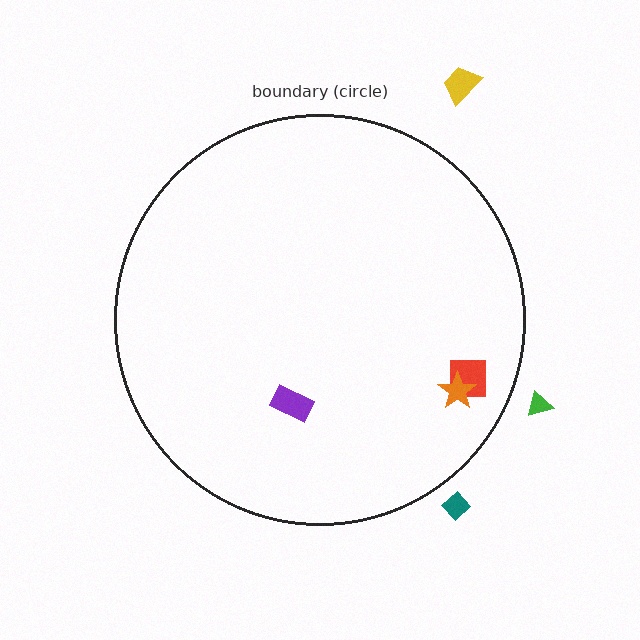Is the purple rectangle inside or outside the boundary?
Inside.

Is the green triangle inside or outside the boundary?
Outside.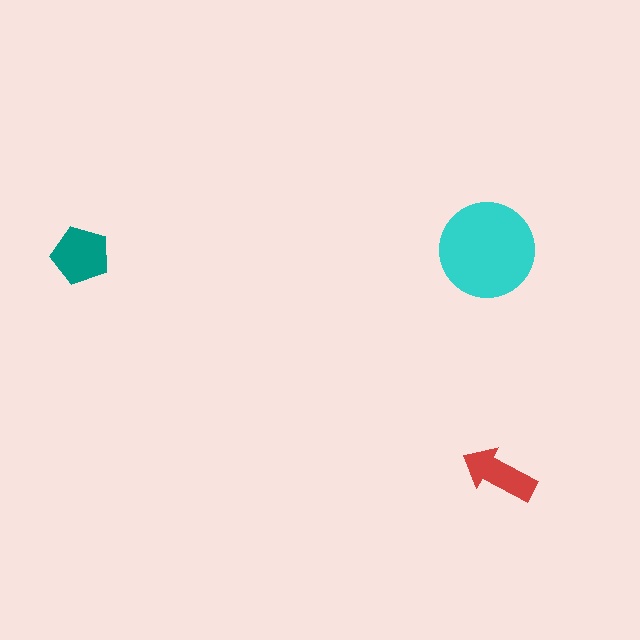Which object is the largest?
The cyan circle.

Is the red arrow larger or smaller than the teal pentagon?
Smaller.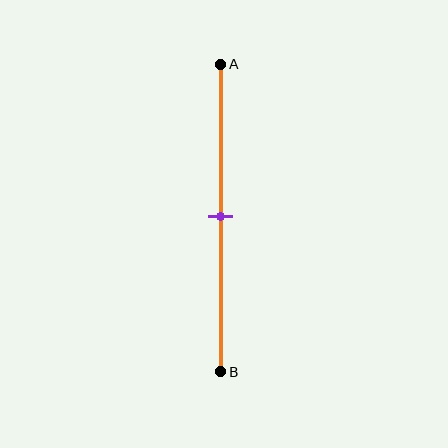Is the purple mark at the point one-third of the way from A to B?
No, the mark is at about 50% from A, not at the 33% one-third point.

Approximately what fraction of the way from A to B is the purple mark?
The purple mark is approximately 50% of the way from A to B.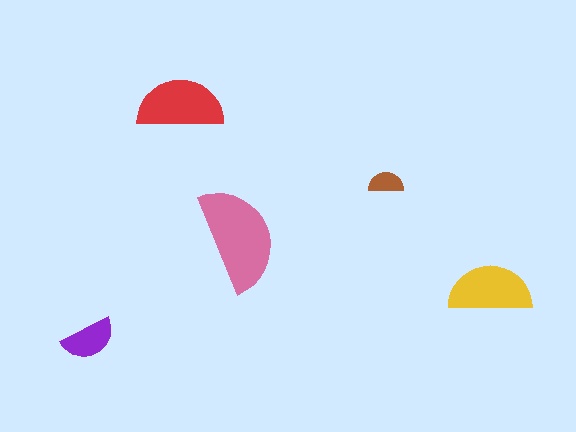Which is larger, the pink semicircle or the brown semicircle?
The pink one.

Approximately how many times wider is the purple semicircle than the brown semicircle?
About 1.5 times wider.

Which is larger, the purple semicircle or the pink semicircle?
The pink one.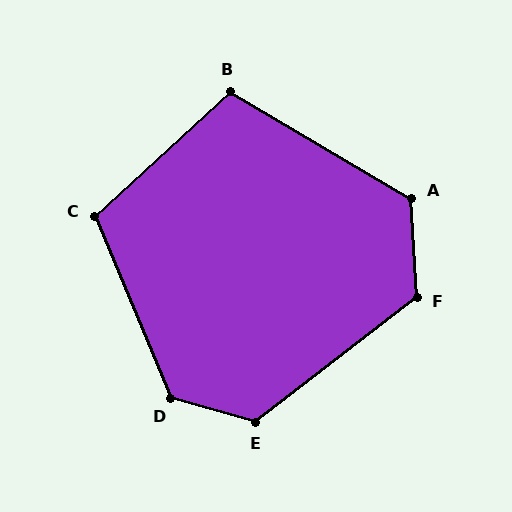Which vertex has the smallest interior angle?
B, at approximately 107 degrees.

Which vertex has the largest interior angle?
D, at approximately 128 degrees.